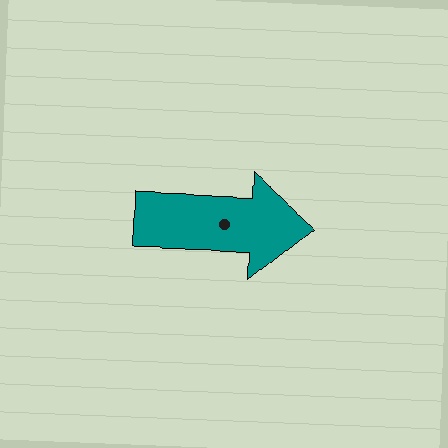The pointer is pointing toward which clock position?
Roughly 3 o'clock.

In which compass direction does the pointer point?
East.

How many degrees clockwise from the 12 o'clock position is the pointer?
Approximately 91 degrees.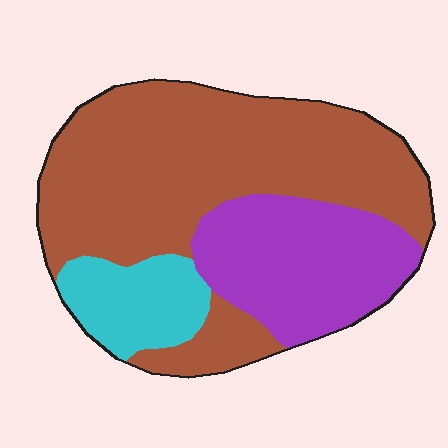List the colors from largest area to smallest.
From largest to smallest: brown, purple, cyan.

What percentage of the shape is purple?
Purple covers about 25% of the shape.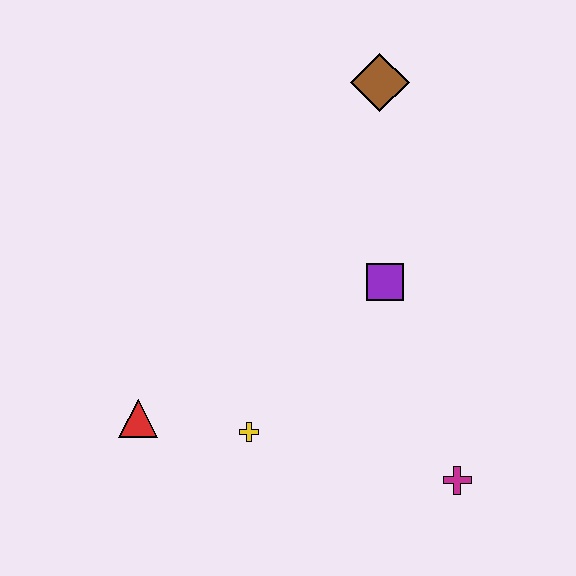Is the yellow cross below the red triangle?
Yes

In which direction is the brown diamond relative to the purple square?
The brown diamond is above the purple square.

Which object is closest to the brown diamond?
The purple square is closest to the brown diamond.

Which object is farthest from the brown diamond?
The red triangle is farthest from the brown diamond.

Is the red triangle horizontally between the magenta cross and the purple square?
No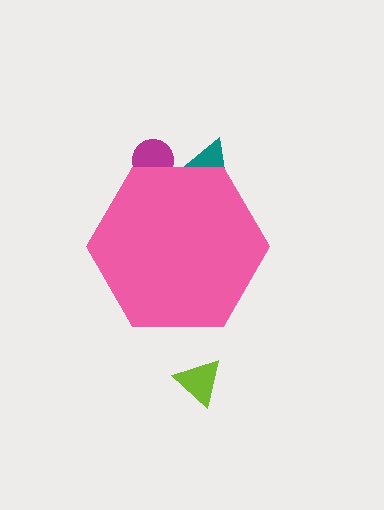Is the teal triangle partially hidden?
Yes, the teal triangle is partially hidden behind the pink hexagon.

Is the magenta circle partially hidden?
Yes, the magenta circle is partially hidden behind the pink hexagon.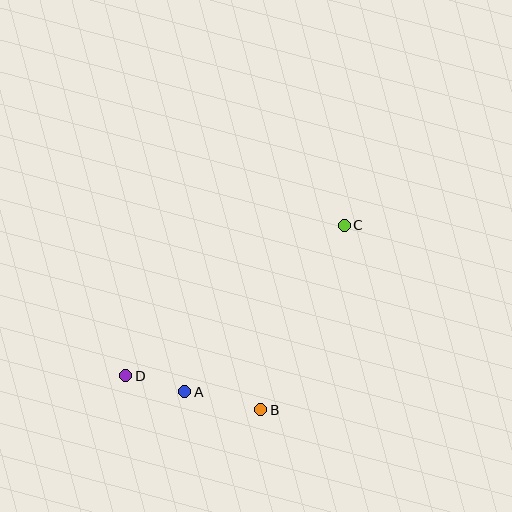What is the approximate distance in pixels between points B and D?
The distance between B and D is approximately 139 pixels.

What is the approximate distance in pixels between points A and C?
The distance between A and C is approximately 230 pixels.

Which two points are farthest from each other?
Points C and D are farthest from each other.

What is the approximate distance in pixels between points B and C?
The distance between B and C is approximately 202 pixels.